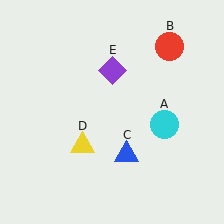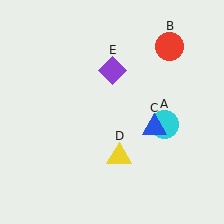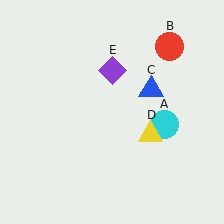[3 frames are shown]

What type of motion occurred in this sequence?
The blue triangle (object C), yellow triangle (object D) rotated counterclockwise around the center of the scene.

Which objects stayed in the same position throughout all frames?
Cyan circle (object A) and red circle (object B) and purple diamond (object E) remained stationary.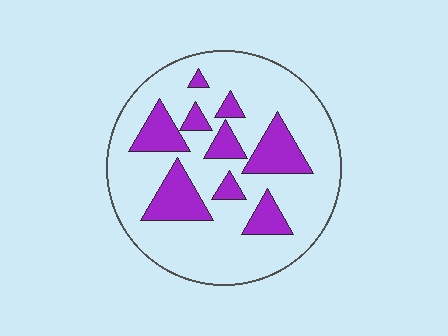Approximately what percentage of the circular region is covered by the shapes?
Approximately 25%.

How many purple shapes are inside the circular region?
9.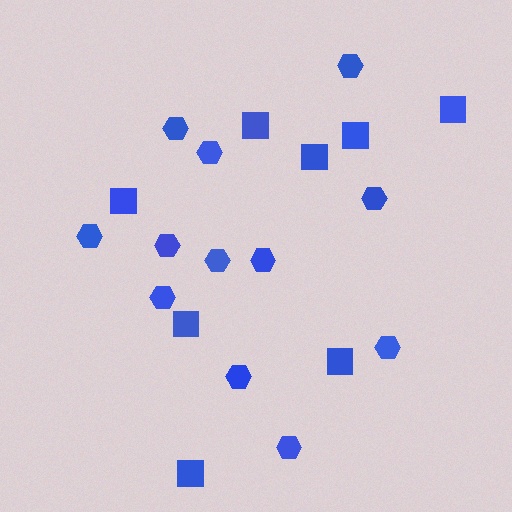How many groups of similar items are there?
There are 2 groups: one group of squares (8) and one group of hexagons (12).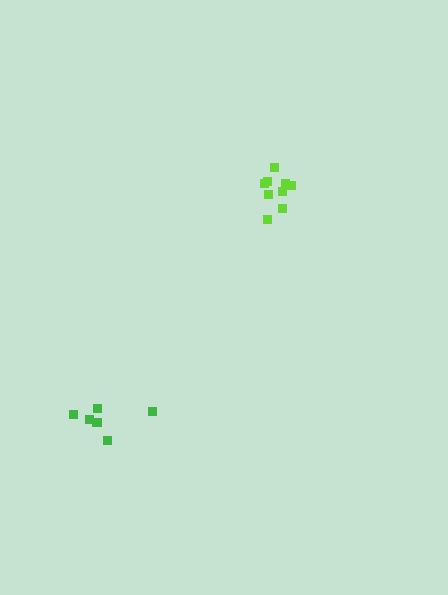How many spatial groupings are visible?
There are 2 spatial groupings.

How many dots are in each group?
Group 1: 9 dots, Group 2: 6 dots (15 total).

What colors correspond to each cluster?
The clusters are colored: lime, green.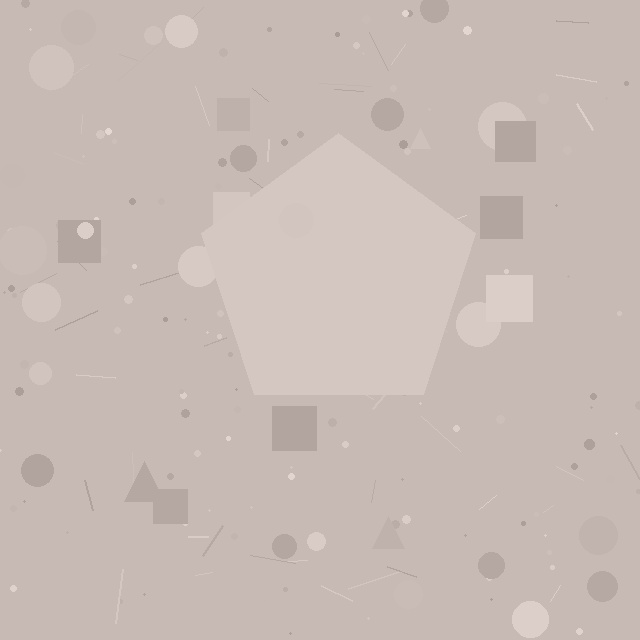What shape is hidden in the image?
A pentagon is hidden in the image.